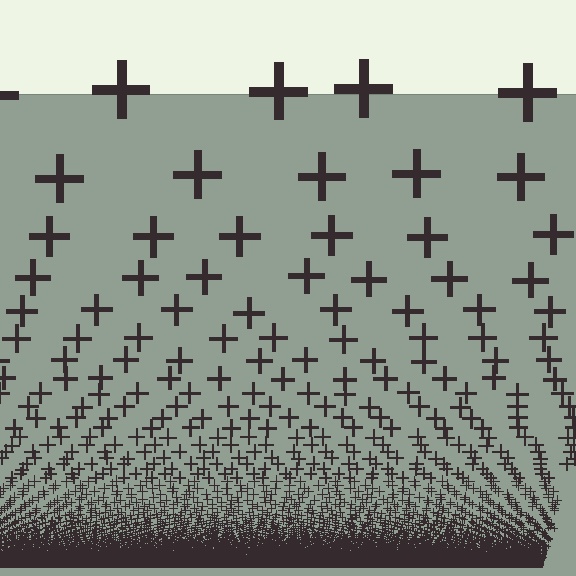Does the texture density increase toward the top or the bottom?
Density increases toward the bottom.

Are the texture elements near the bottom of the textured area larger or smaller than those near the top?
Smaller. The gradient is inverted — elements near the bottom are smaller and denser.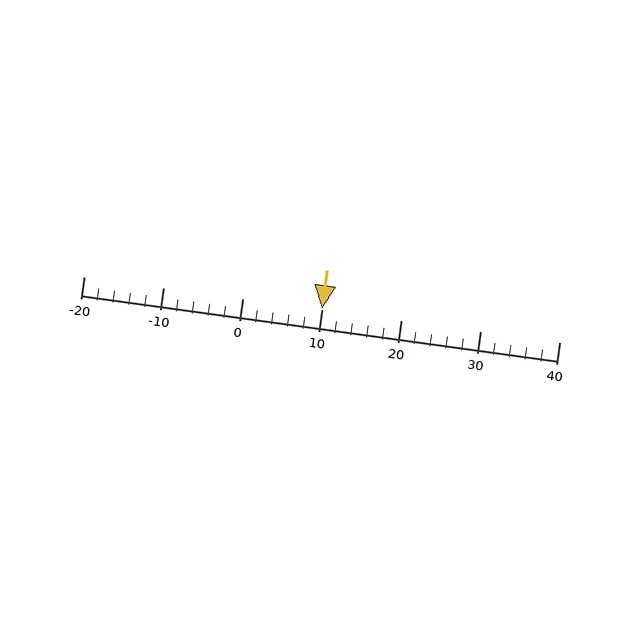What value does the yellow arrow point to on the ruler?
The yellow arrow points to approximately 10.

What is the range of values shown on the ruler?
The ruler shows values from -20 to 40.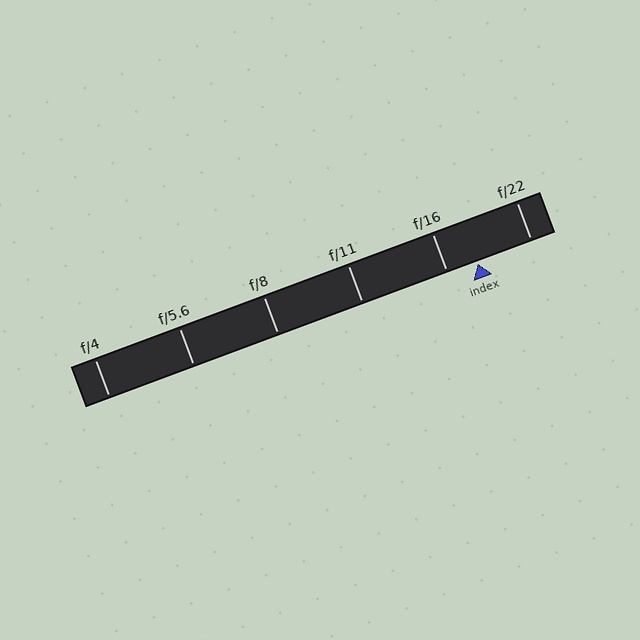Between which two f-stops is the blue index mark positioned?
The index mark is between f/16 and f/22.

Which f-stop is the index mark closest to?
The index mark is closest to f/16.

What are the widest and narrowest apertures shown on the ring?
The widest aperture shown is f/4 and the narrowest is f/22.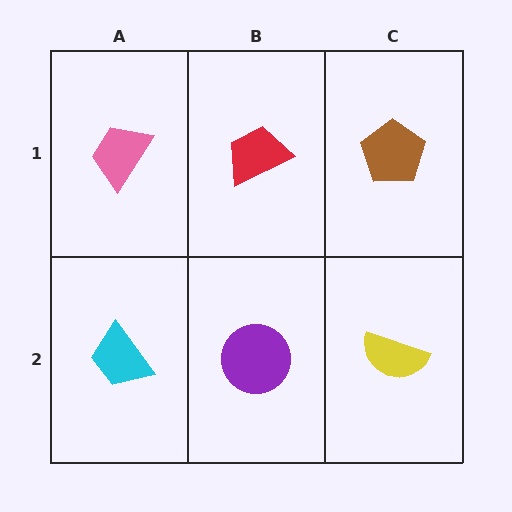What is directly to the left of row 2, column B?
A cyan trapezoid.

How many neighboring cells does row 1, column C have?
2.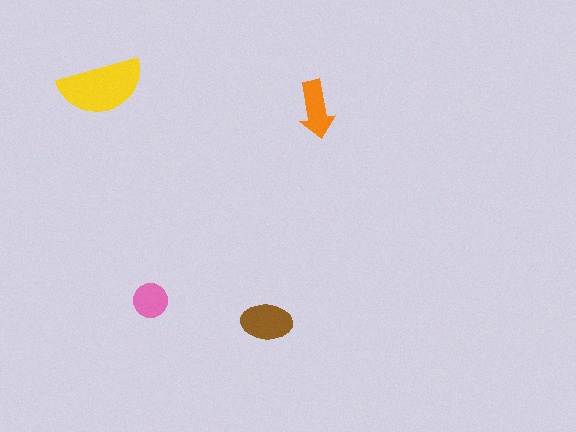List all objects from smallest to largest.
The pink circle, the orange arrow, the brown ellipse, the yellow semicircle.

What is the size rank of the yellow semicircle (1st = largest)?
1st.